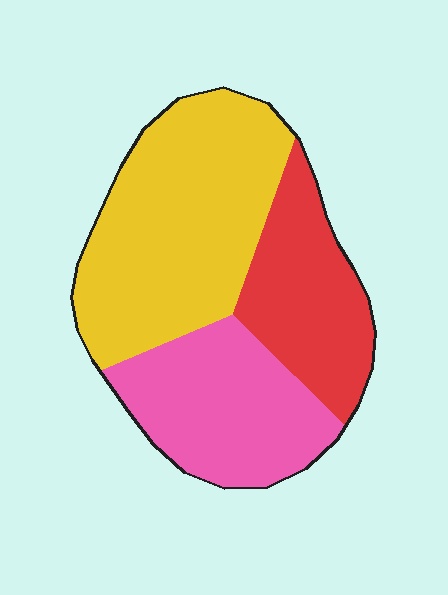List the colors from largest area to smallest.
From largest to smallest: yellow, pink, red.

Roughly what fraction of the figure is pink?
Pink covers 29% of the figure.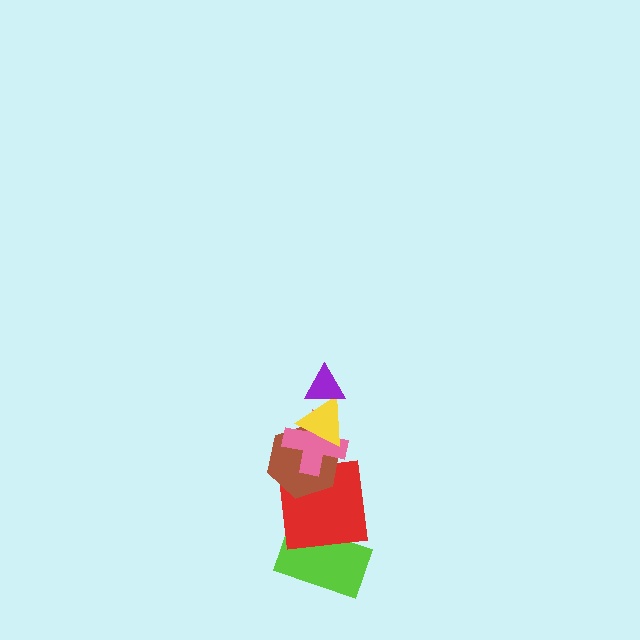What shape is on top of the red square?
The brown hexagon is on top of the red square.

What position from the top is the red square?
The red square is 5th from the top.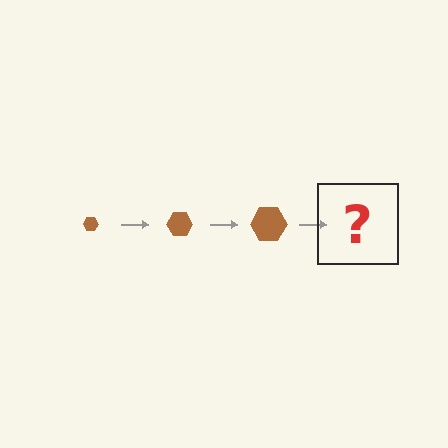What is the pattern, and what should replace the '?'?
The pattern is that the hexagon gets progressively larger each step. The '?' should be a brown hexagon, larger than the previous one.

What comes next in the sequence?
The next element should be a brown hexagon, larger than the previous one.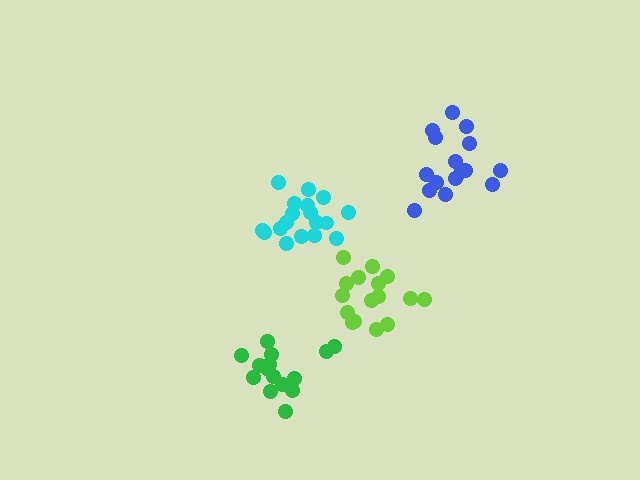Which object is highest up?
The blue cluster is topmost.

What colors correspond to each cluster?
The clusters are colored: cyan, green, lime, blue.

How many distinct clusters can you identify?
There are 4 distinct clusters.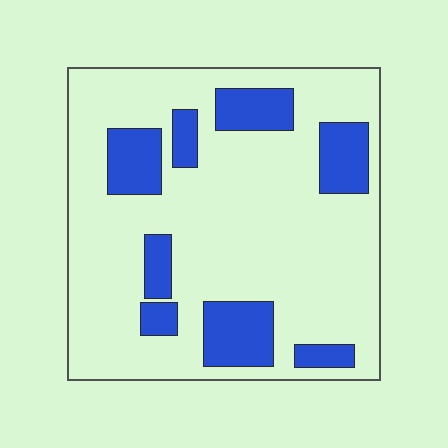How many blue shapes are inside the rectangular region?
8.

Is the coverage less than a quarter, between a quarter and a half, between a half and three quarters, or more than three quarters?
Less than a quarter.